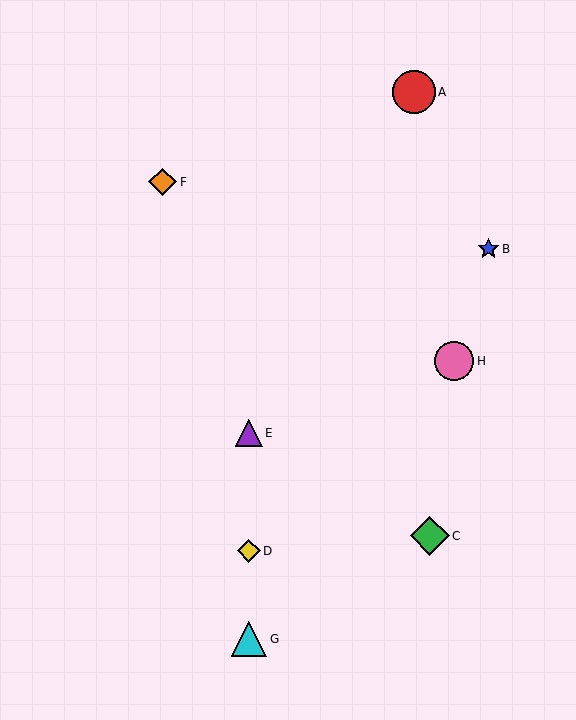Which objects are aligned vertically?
Objects D, E, G are aligned vertically.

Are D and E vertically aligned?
Yes, both are at x≈249.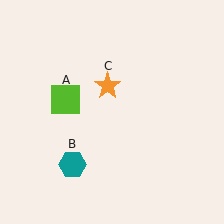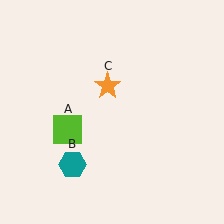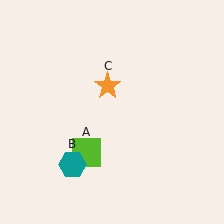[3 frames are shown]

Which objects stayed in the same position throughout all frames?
Teal hexagon (object B) and orange star (object C) remained stationary.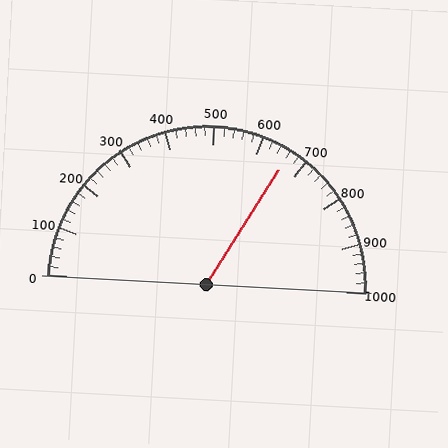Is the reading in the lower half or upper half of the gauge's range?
The reading is in the upper half of the range (0 to 1000).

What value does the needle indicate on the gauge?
The needle indicates approximately 660.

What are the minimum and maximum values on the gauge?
The gauge ranges from 0 to 1000.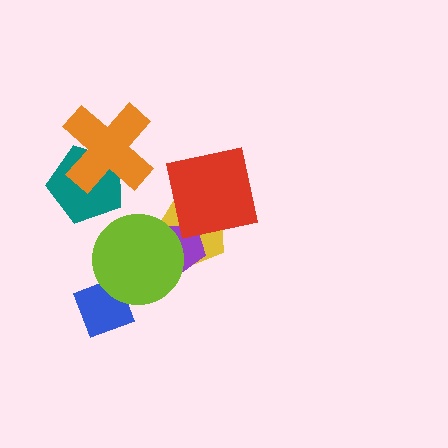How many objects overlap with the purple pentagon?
2 objects overlap with the purple pentagon.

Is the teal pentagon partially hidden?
Yes, it is partially covered by another shape.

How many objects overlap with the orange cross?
1 object overlaps with the orange cross.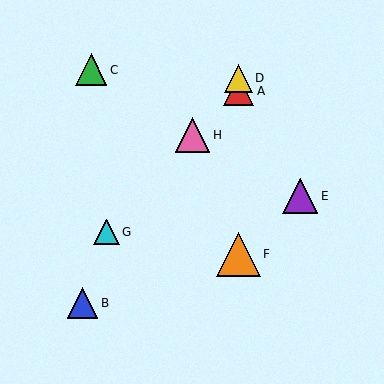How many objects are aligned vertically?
3 objects (A, D, F) are aligned vertically.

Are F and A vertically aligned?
Yes, both are at x≈238.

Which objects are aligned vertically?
Objects A, D, F are aligned vertically.